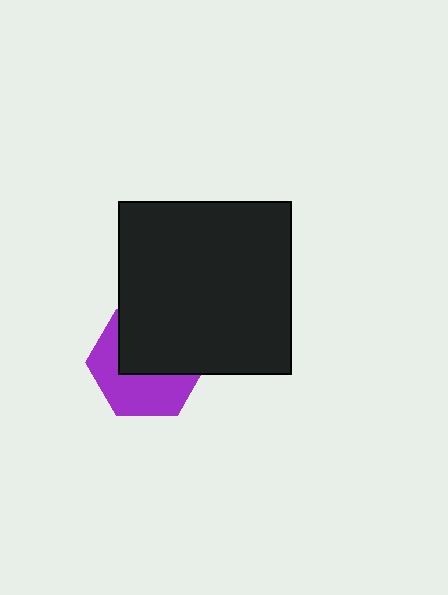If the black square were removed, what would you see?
You would see the complete purple hexagon.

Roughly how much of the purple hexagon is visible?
About half of it is visible (roughly 48%).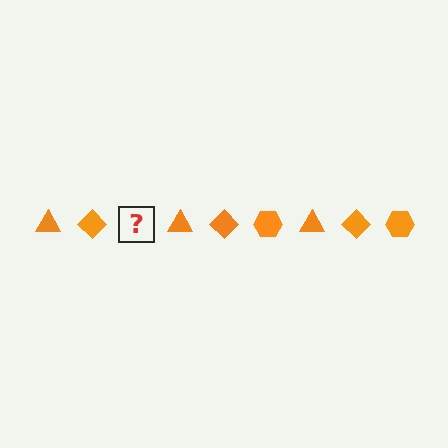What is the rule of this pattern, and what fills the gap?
The rule is that the pattern cycles through triangle, diamond, hexagon shapes in orange. The gap should be filled with an orange hexagon.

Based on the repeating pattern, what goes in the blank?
The blank should be an orange hexagon.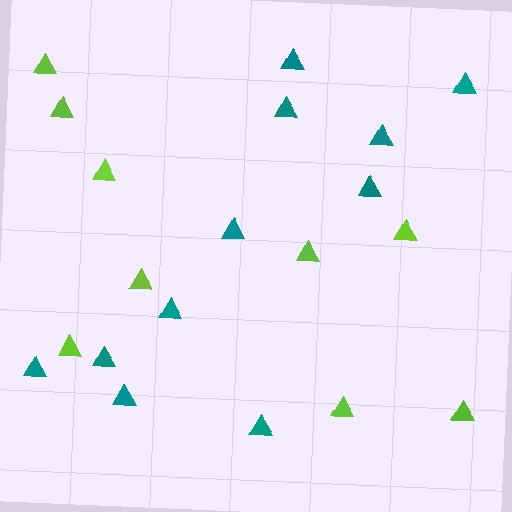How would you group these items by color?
There are 2 groups: one group of lime triangles (9) and one group of teal triangles (11).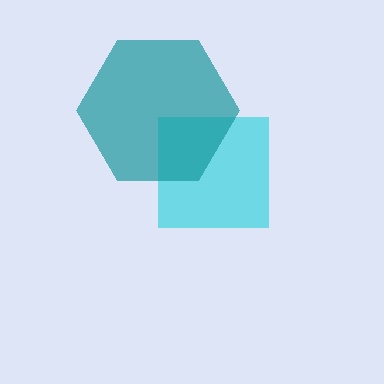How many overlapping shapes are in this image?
There are 2 overlapping shapes in the image.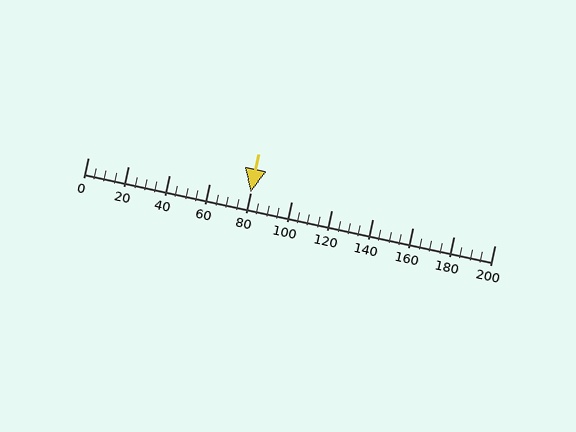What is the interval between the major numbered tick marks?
The major tick marks are spaced 20 units apart.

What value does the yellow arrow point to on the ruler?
The yellow arrow points to approximately 80.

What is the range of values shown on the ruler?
The ruler shows values from 0 to 200.